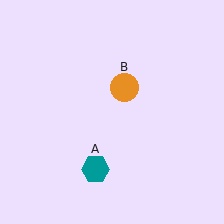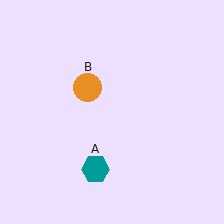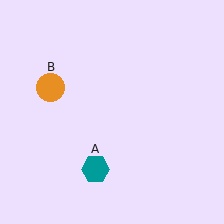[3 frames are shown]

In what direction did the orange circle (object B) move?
The orange circle (object B) moved left.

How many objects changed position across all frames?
1 object changed position: orange circle (object B).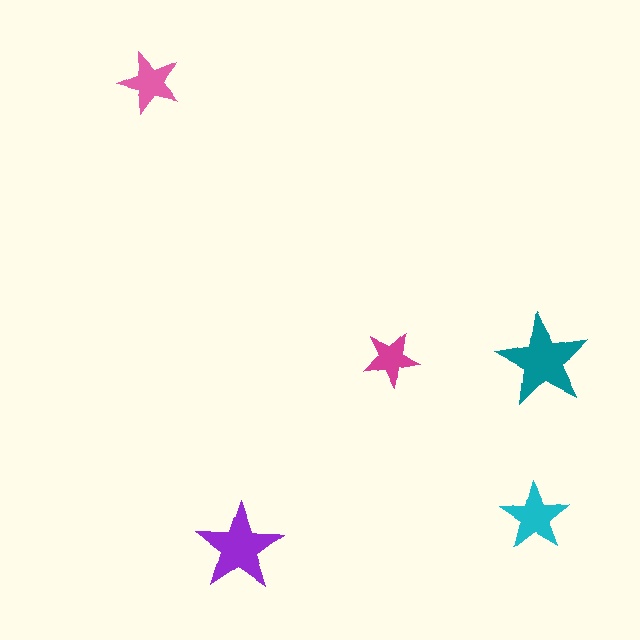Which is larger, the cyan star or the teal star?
The teal one.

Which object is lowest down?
The purple star is bottommost.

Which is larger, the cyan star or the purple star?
The purple one.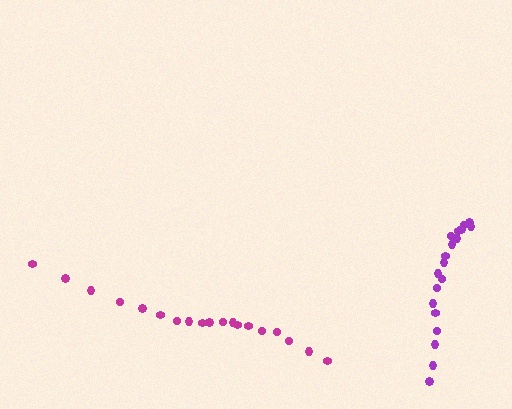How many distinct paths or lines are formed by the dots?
There are 2 distinct paths.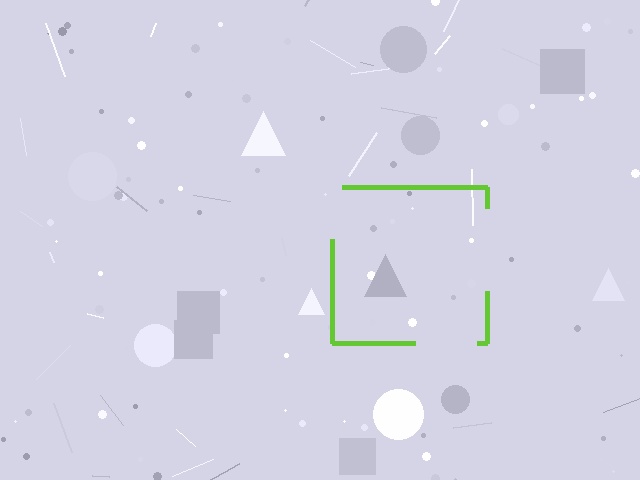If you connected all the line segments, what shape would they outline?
They would outline a square.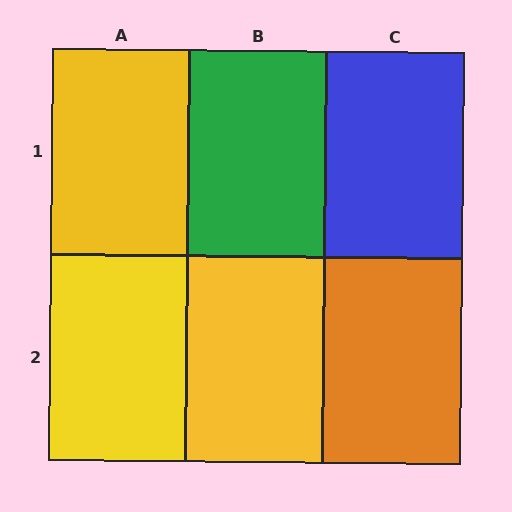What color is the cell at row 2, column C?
Orange.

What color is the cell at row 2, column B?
Yellow.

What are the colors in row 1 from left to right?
Yellow, green, blue.